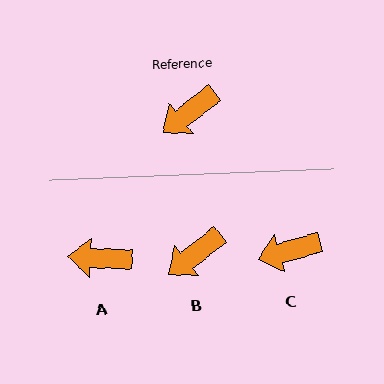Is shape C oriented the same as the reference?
No, it is off by about 21 degrees.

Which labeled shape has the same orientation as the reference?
B.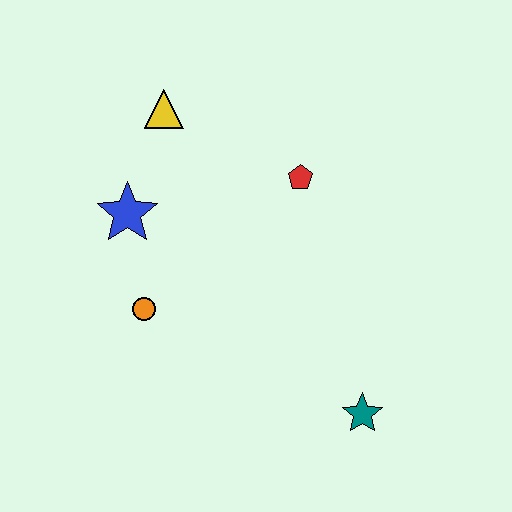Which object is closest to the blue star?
The orange circle is closest to the blue star.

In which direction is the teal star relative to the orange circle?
The teal star is to the right of the orange circle.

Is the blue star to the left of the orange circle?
Yes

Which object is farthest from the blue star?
The teal star is farthest from the blue star.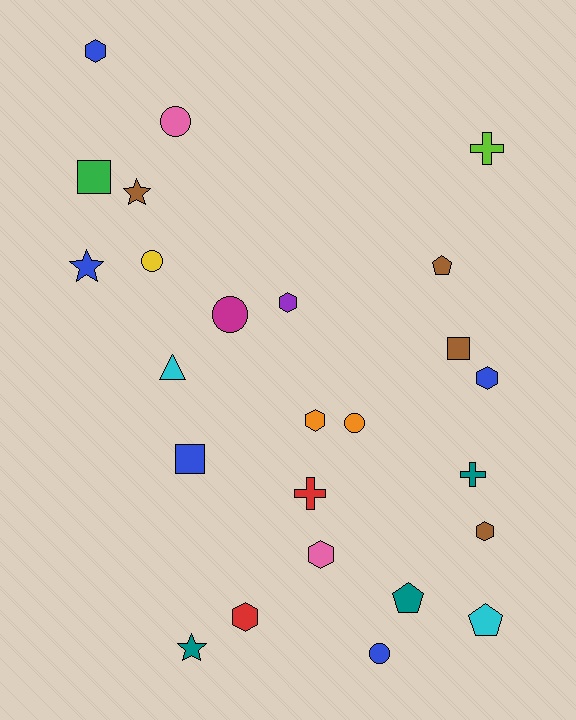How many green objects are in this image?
There is 1 green object.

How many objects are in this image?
There are 25 objects.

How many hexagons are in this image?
There are 7 hexagons.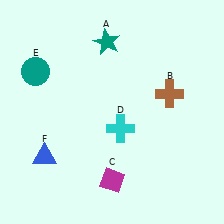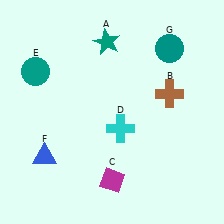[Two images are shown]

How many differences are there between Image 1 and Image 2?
There is 1 difference between the two images.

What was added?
A teal circle (G) was added in Image 2.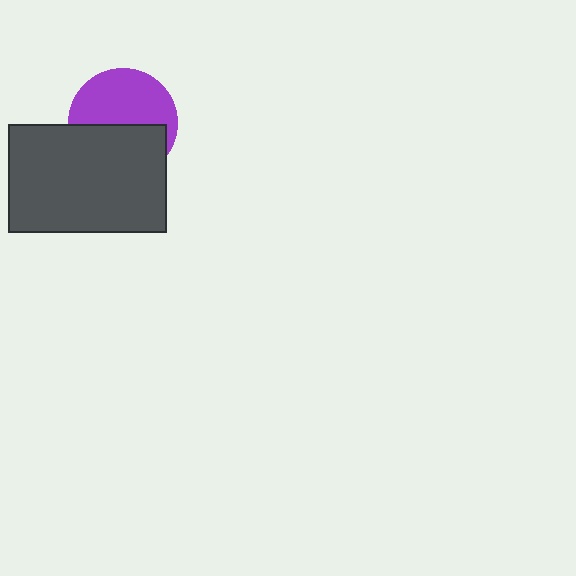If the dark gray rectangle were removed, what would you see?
You would see the complete purple circle.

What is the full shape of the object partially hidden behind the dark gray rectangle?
The partially hidden object is a purple circle.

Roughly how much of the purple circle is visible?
About half of it is visible (roughly 53%).